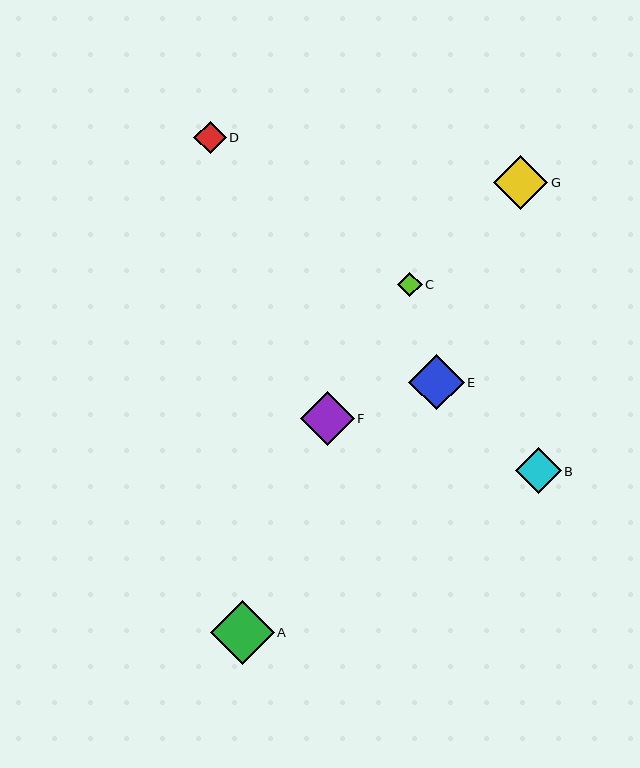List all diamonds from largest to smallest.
From largest to smallest: A, E, G, F, B, D, C.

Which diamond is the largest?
Diamond A is the largest with a size of approximately 64 pixels.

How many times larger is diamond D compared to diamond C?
Diamond D is approximately 1.3 times the size of diamond C.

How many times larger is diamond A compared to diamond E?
Diamond A is approximately 1.2 times the size of diamond E.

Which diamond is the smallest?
Diamond C is the smallest with a size of approximately 25 pixels.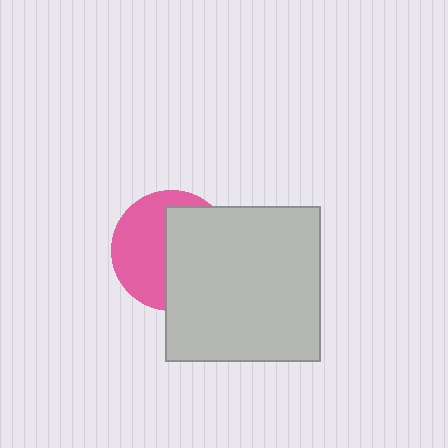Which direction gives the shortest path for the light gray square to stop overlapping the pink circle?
Moving right gives the shortest separation.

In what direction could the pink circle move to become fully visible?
The pink circle could move left. That would shift it out from behind the light gray square entirely.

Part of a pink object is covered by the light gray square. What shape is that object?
It is a circle.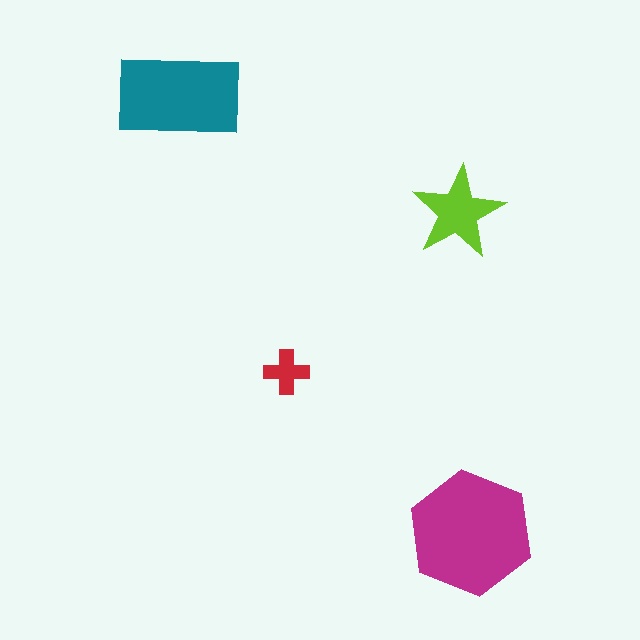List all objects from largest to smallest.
The magenta hexagon, the teal rectangle, the lime star, the red cross.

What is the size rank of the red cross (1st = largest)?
4th.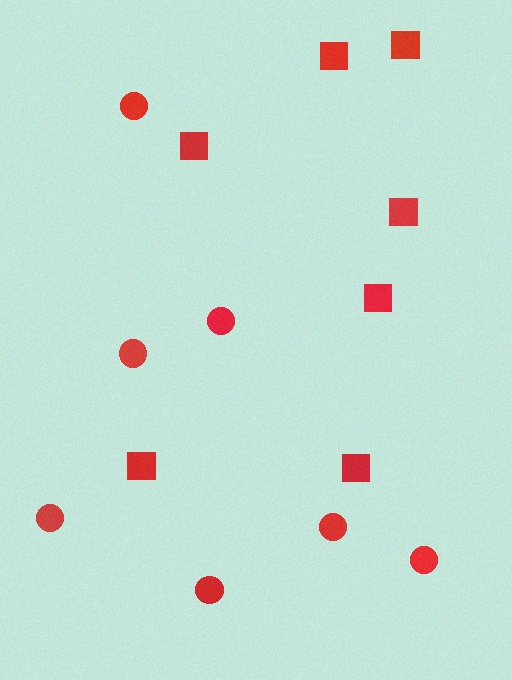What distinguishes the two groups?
There are 2 groups: one group of circles (7) and one group of squares (7).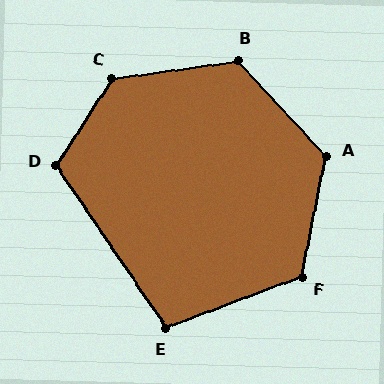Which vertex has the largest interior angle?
C, at approximately 131 degrees.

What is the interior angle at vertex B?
Approximately 125 degrees (obtuse).